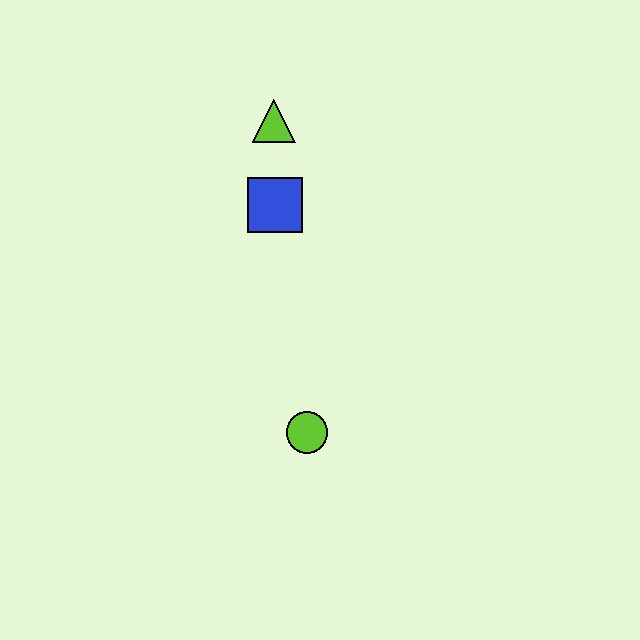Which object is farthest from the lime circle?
The lime triangle is farthest from the lime circle.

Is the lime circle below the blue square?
Yes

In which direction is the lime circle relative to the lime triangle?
The lime circle is below the lime triangle.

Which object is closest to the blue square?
The lime triangle is closest to the blue square.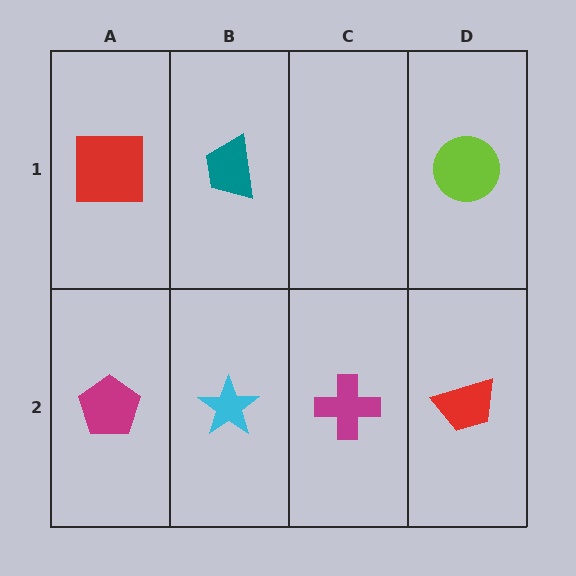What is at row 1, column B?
A teal trapezoid.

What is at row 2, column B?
A cyan star.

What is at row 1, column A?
A red square.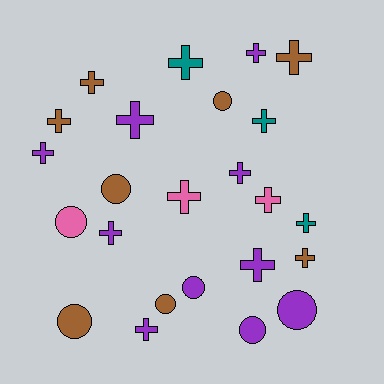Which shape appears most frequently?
Cross, with 16 objects.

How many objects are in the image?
There are 24 objects.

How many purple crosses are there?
There are 7 purple crosses.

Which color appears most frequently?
Purple, with 10 objects.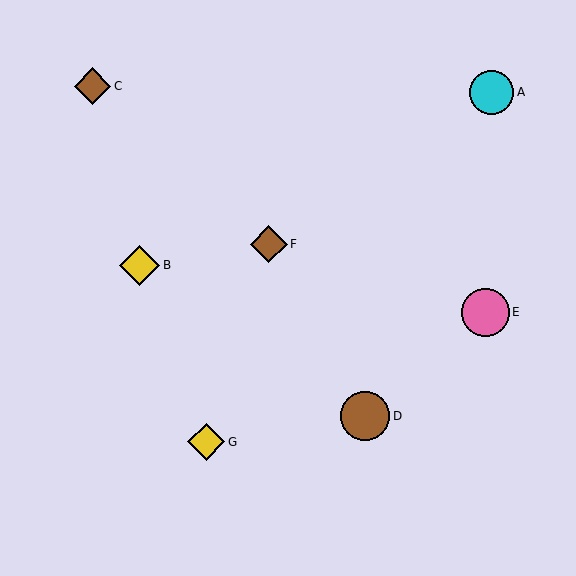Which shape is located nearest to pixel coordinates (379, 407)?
The brown circle (labeled D) at (365, 416) is nearest to that location.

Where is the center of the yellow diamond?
The center of the yellow diamond is at (206, 442).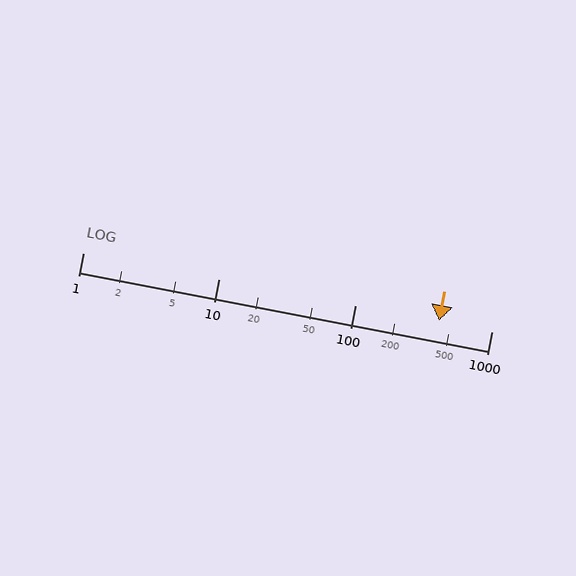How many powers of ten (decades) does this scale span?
The scale spans 3 decades, from 1 to 1000.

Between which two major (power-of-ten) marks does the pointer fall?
The pointer is between 100 and 1000.